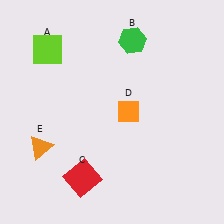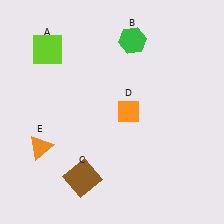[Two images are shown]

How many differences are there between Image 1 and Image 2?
There is 1 difference between the two images.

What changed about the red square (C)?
In Image 1, C is red. In Image 2, it changed to brown.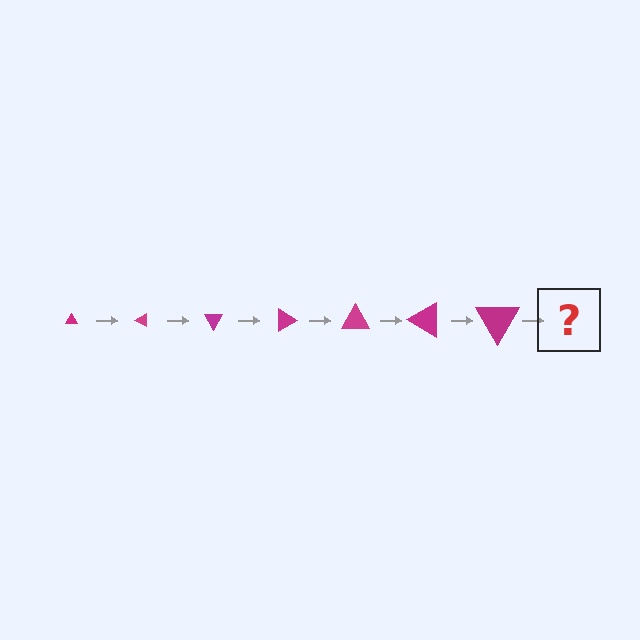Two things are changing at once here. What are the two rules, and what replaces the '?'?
The two rules are that the triangle grows larger each step and it rotates 30 degrees each step. The '?' should be a triangle, larger than the previous one and rotated 210 degrees from the start.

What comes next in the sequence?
The next element should be a triangle, larger than the previous one and rotated 210 degrees from the start.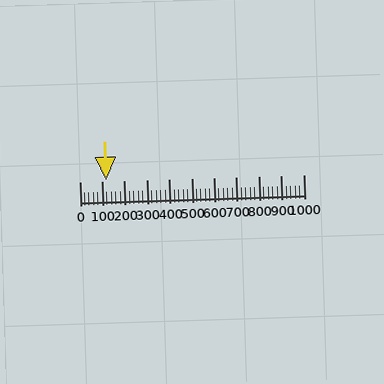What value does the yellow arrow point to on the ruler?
The yellow arrow points to approximately 120.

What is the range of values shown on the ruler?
The ruler shows values from 0 to 1000.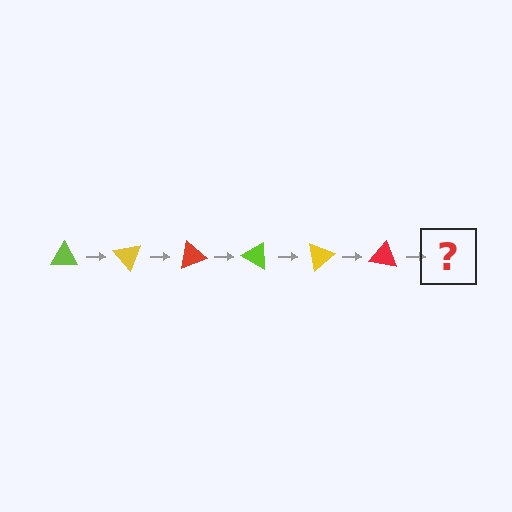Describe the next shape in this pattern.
It should be a lime triangle, rotated 300 degrees from the start.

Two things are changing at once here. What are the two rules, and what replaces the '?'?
The two rules are that it rotates 50 degrees each step and the color cycles through lime, yellow, and red. The '?' should be a lime triangle, rotated 300 degrees from the start.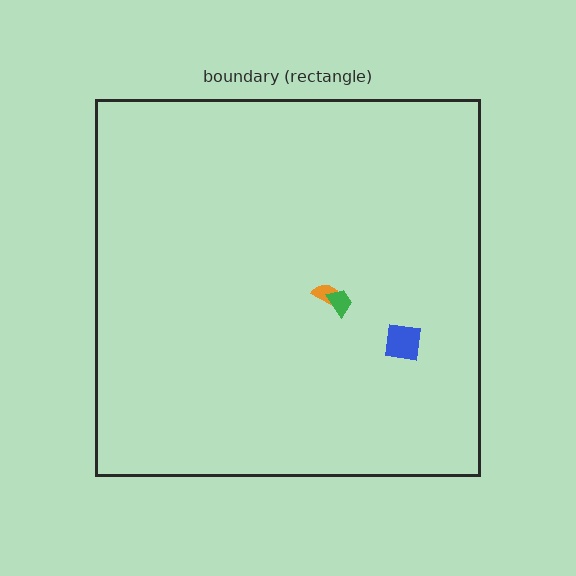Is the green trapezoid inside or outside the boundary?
Inside.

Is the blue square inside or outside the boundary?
Inside.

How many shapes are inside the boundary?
3 inside, 0 outside.